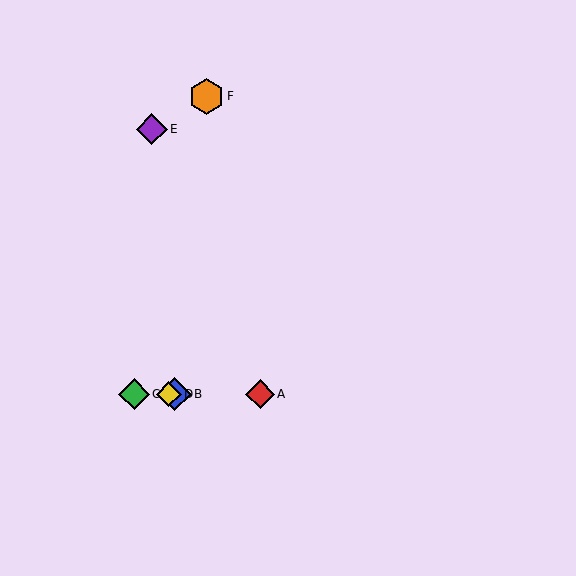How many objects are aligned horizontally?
4 objects (A, B, C, D) are aligned horizontally.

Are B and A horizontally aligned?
Yes, both are at y≈394.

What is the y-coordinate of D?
Object D is at y≈394.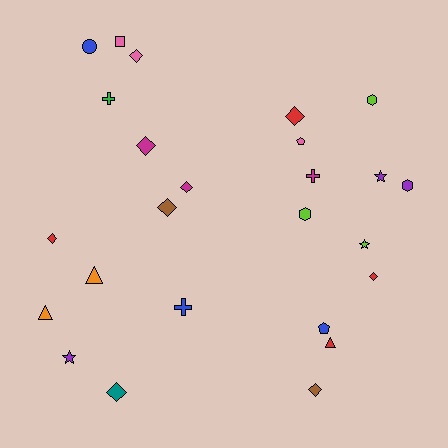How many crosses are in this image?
There are 3 crosses.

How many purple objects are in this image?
There are 3 purple objects.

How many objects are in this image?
There are 25 objects.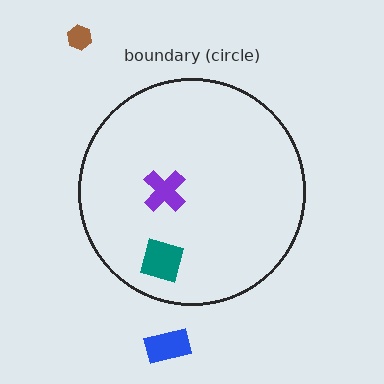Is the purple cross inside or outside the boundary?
Inside.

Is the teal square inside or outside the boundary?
Inside.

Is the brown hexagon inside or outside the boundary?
Outside.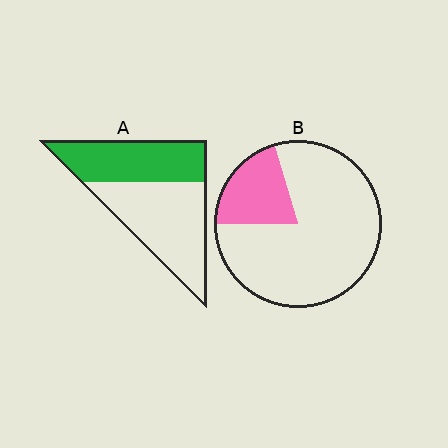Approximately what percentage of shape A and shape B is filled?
A is approximately 45% and B is approximately 20%.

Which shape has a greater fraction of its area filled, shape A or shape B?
Shape A.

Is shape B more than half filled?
No.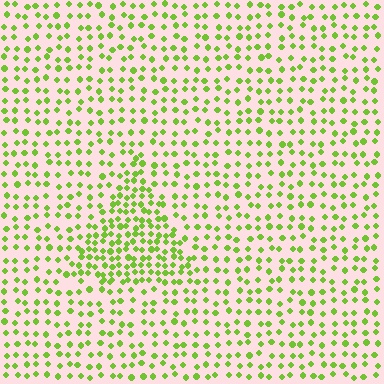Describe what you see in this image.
The image contains small lime elements arranged at two different densities. A triangle-shaped region is visible where the elements are more densely packed than the surrounding area.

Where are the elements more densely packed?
The elements are more densely packed inside the triangle boundary.